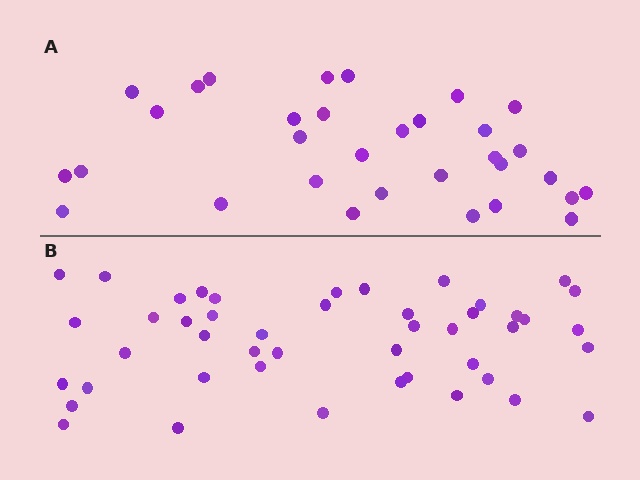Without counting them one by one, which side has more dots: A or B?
Region B (the bottom region) has more dots.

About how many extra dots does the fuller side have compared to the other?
Region B has approximately 15 more dots than region A.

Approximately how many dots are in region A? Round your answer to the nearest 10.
About 30 dots. (The exact count is 32, which rounds to 30.)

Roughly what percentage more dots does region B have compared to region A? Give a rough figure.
About 45% more.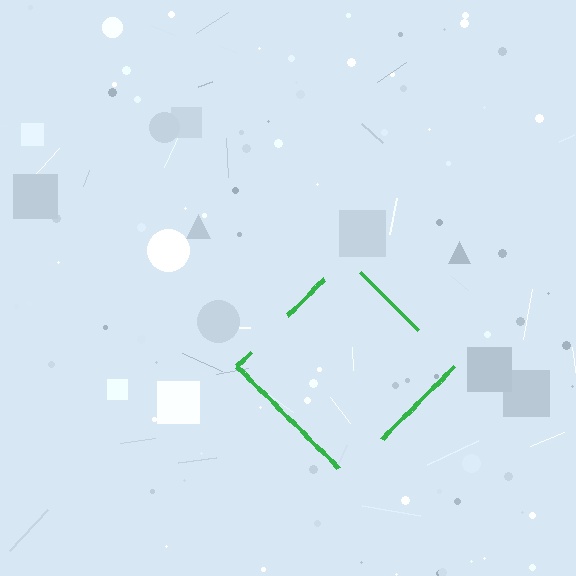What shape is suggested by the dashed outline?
The dashed outline suggests a diamond.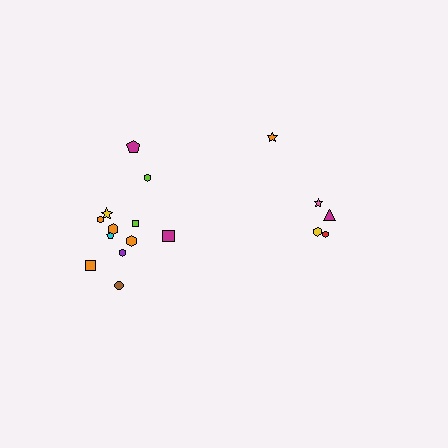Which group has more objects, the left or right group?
The left group.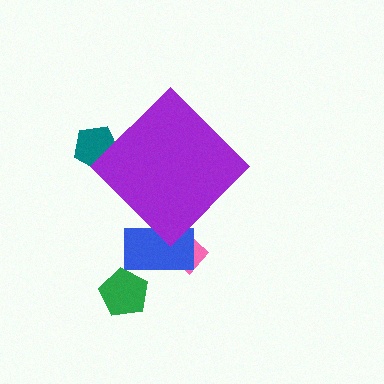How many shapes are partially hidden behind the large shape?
3 shapes are partially hidden.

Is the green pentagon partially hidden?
No, the green pentagon is fully visible.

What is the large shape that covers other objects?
A purple diamond.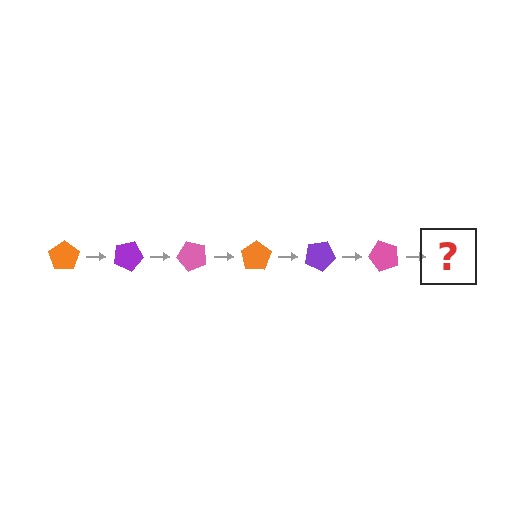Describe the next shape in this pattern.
It should be an orange pentagon, rotated 150 degrees from the start.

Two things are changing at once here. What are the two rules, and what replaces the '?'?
The two rules are that it rotates 25 degrees each step and the color cycles through orange, purple, and pink. The '?' should be an orange pentagon, rotated 150 degrees from the start.